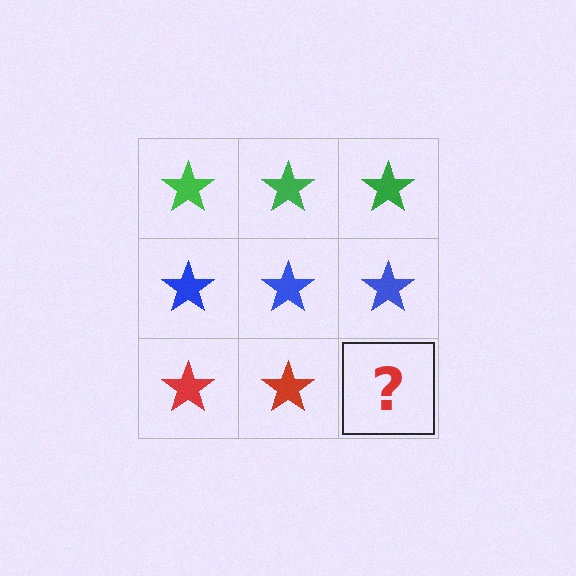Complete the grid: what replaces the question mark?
The question mark should be replaced with a red star.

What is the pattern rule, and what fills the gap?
The rule is that each row has a consistent color. The gap should be filled with a red star.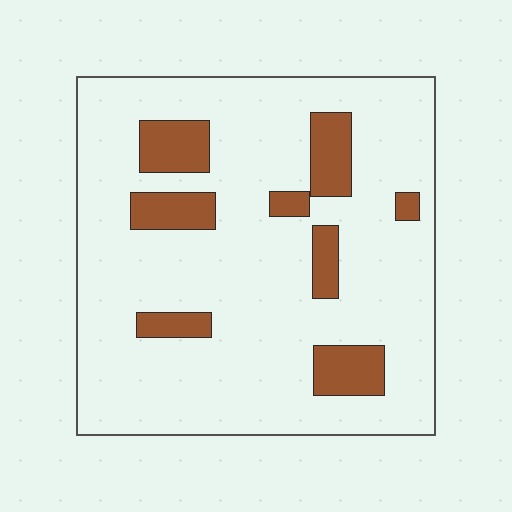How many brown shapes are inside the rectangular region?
8.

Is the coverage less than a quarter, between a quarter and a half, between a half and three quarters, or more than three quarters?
Less than a quarter.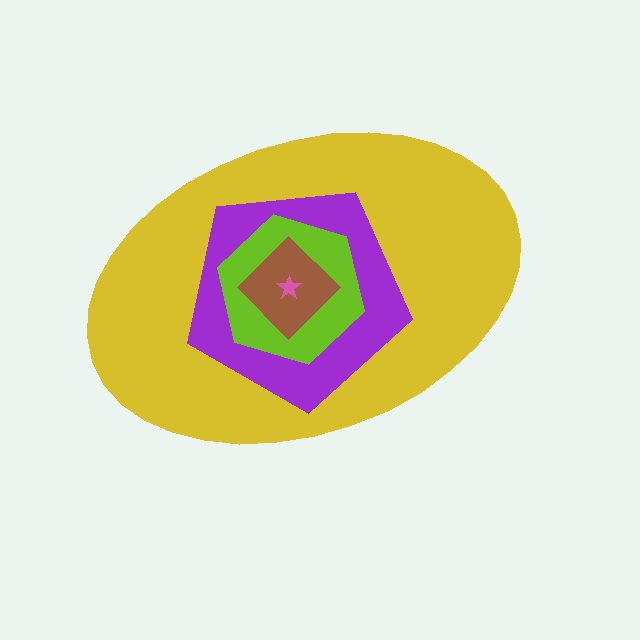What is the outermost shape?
The yellow ellipse.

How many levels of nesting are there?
5.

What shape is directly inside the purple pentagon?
The lime hexagon.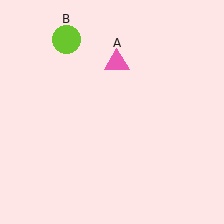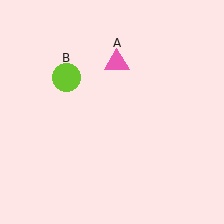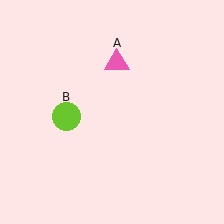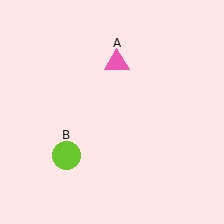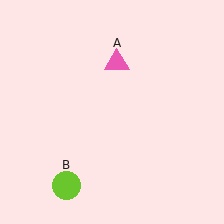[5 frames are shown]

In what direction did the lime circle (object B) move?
The lime circle (object B) moved down.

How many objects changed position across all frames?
1 object changed position: lime circle (object B).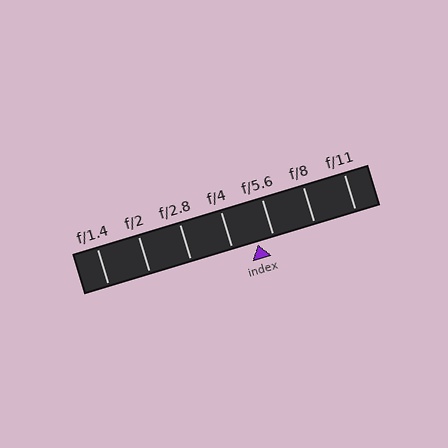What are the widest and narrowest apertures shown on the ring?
The widest aperture shown is f/1.4 and the narrowest is f/11.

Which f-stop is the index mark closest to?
The index mark is closest to f/5.6.